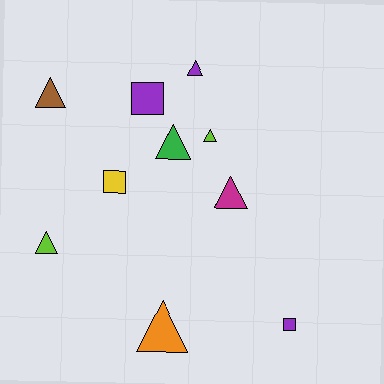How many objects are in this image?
There are 10 objects.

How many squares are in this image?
There are 3 squares.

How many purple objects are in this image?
There are 3 purple objects.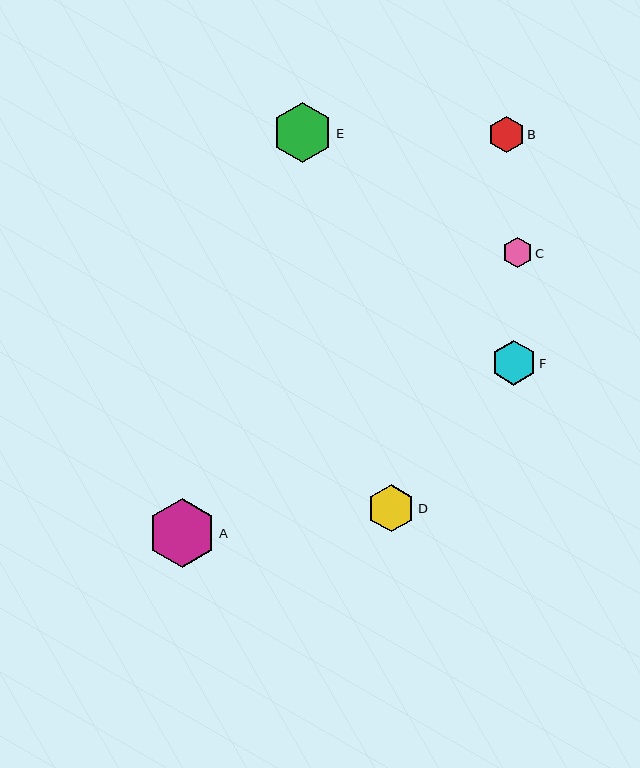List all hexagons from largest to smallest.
From largest to smallest: A, E, D, F, B, C.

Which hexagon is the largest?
Hexagon A is the largest with a size of approximately 69 pixels.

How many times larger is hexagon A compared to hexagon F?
Hexagon A is approximately 1.5 times the size of hexagon F.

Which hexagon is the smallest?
Hexagon C is the smallest with a size of approximately 30 pixels.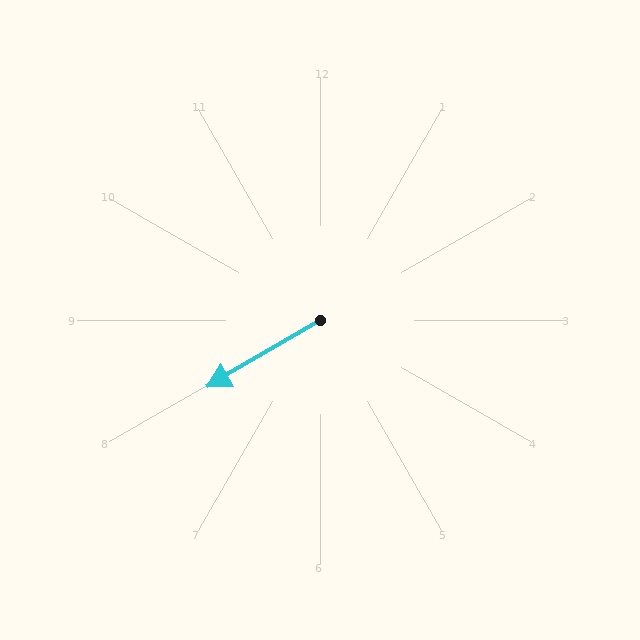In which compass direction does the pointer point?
Southwest.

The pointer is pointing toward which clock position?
Roughly 8 o'clock.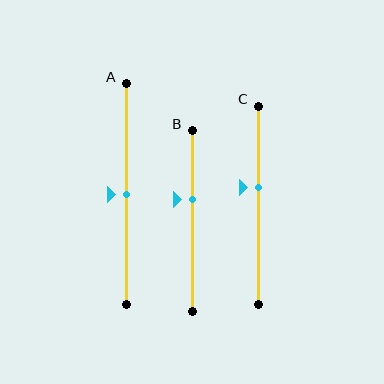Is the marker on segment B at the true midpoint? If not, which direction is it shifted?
No, the marker on segment B is shifted upward by about 12% of the segment length.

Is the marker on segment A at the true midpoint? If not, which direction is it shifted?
Yes, the marker on segment A is at the true midpoint.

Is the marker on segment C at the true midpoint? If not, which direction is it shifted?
No, the marker on segment C is shifted upward by about 9% of the segment length.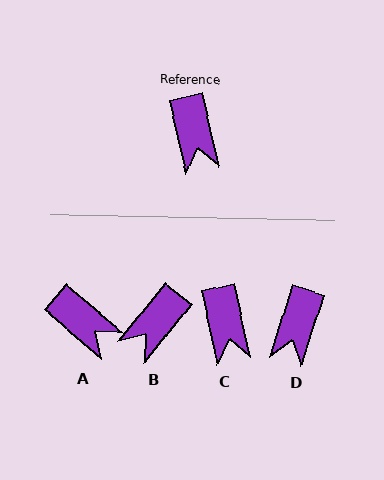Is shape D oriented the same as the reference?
No, it is off by about 30 degrees.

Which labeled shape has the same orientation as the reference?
C.